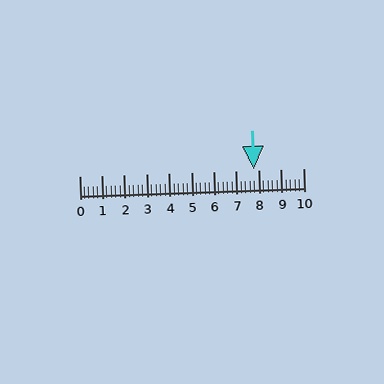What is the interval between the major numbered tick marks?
The major tick marks are spaced 1 units apart.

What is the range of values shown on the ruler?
The ruler shows values from 0 to 10.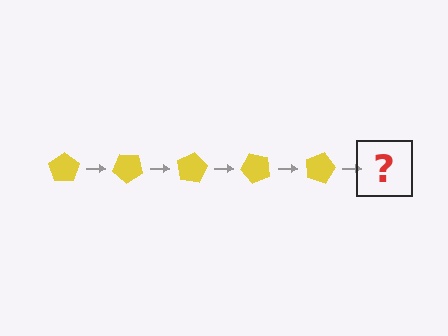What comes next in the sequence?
The next element should be a yellow pentagon rotated 200 degrees.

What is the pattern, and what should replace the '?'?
The pattern is that the pentagon rotates 40 degrees each step. The '?' should be a yellow pentagon rotated 200 degrees.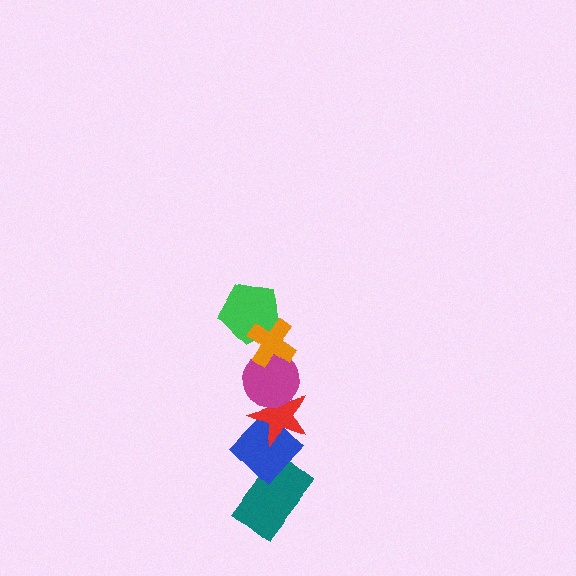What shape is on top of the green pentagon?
The orange cross is on top of the green pentagon.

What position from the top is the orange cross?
The orange cross is 1st from the top.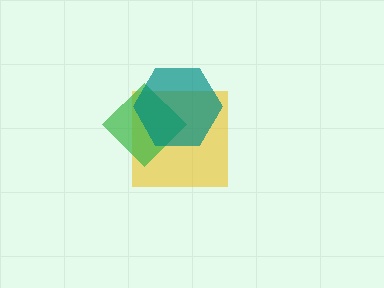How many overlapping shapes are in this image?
There are 3 overlapping shapes in the image.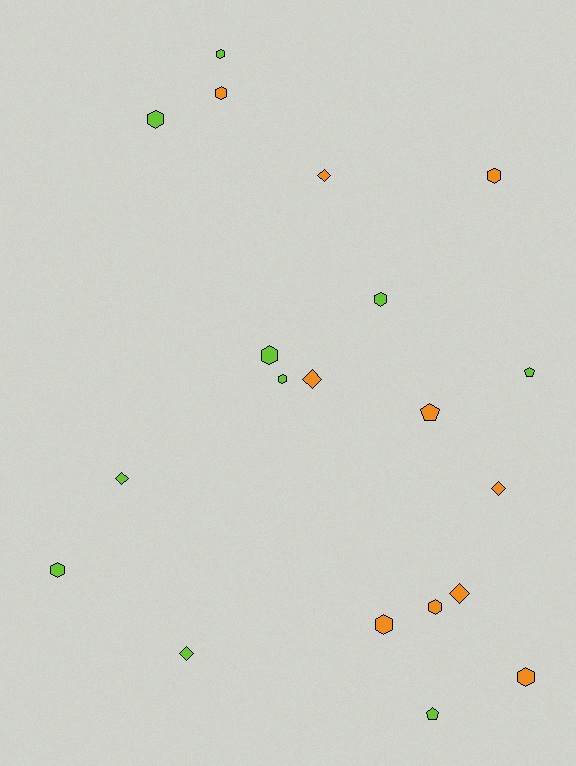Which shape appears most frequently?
Hexagon, with 11 objects.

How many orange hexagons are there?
There are 5 orange hexagons.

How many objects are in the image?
There are 20 objects.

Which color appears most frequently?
Lime, with 10 objects.